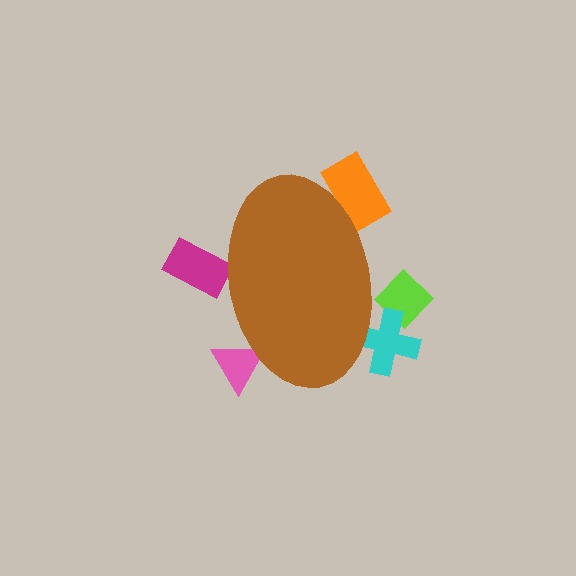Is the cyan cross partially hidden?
Yes, the cyan cross is partially hidden behind the brown ellipse.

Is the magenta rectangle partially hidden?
Yes, the magenta rectangle is partially hidden behind the brown ellipse.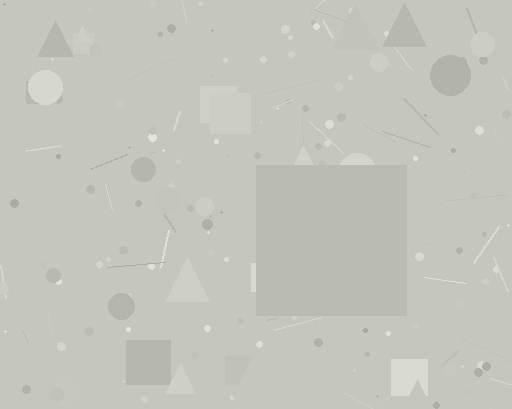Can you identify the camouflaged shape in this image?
The camouflaged shape is a square.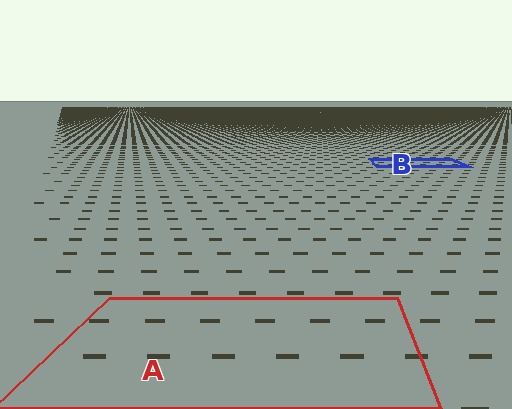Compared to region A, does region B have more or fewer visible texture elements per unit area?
Region B has more texture elements per unit area — they are packed more densely because it is farther away.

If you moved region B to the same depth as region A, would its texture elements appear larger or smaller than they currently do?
They would appear larger. At a closer depth, the same texture elements are projected at a bigger on-screen size.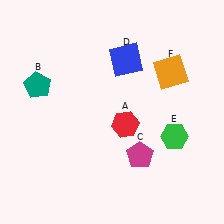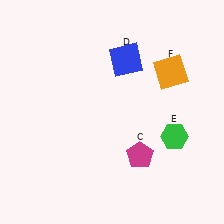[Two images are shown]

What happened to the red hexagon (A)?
The red hexagon (A) was removed in Image 2. It was in the bottom-right area of Image 1.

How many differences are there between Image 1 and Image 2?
There are 2 differences between the two images.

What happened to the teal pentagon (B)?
The teal pentagon (B) was removed in Image 2. It was in the top-left area of Image 1.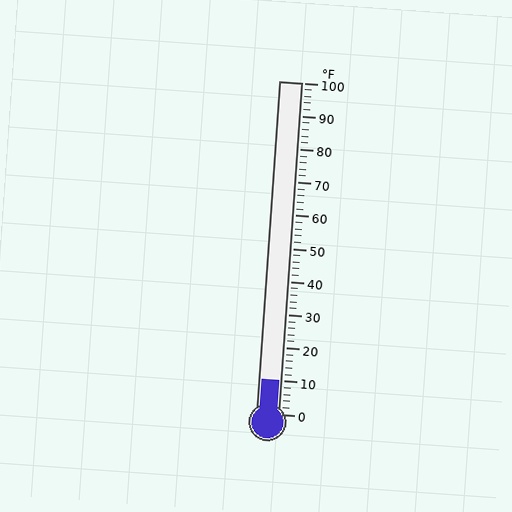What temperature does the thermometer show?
The thermometer shows approximately 10°F.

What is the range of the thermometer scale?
The thermometer scale ranges from 0°F to 100°F.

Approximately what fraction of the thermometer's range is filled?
The thermometer is filled to approximately 10% of its range.